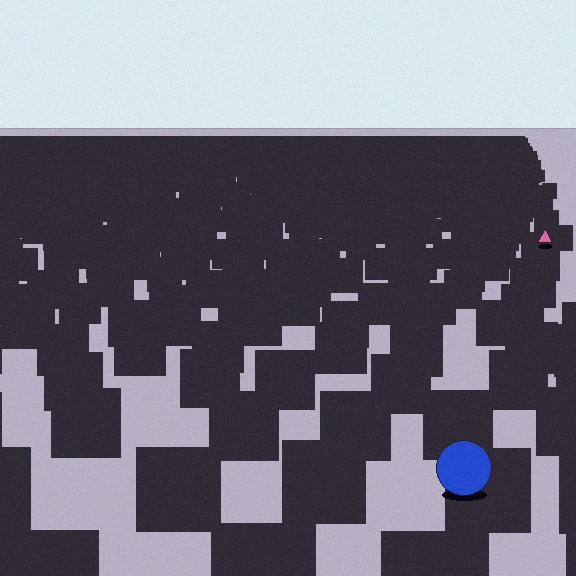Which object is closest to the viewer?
The blue circle is closest. The texture marks near it are larger and more spread out.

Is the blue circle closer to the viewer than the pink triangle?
Yes. The blue circle is closer — you can tell from the texture gradient: the ground texture is coarser near it.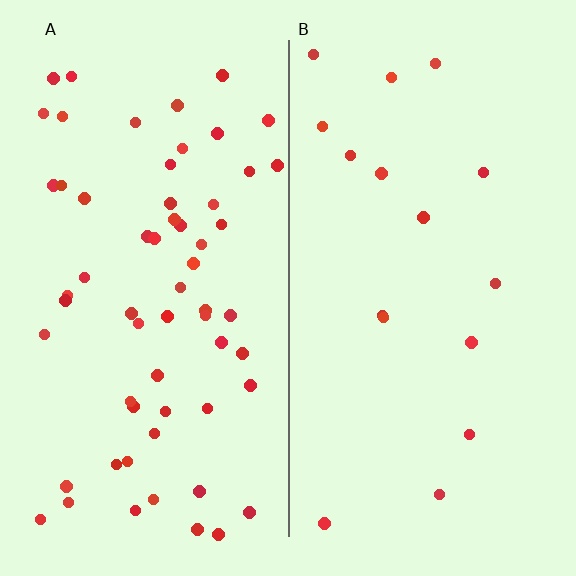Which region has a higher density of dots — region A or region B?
A (the left).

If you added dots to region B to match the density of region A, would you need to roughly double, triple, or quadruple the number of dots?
Approximately quadruple.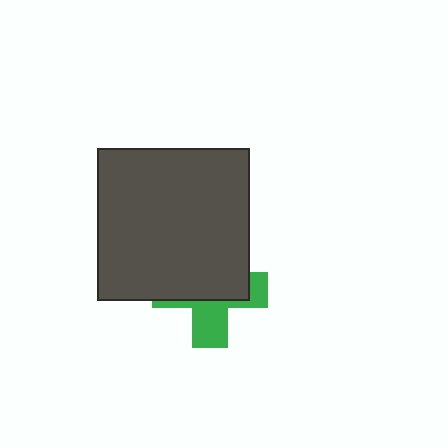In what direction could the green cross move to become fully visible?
The green cross could move down. That would shift it out from behind the dark gray square entirely.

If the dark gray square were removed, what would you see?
You would see the complete green cross.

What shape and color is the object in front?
The object in front is a dark gray square.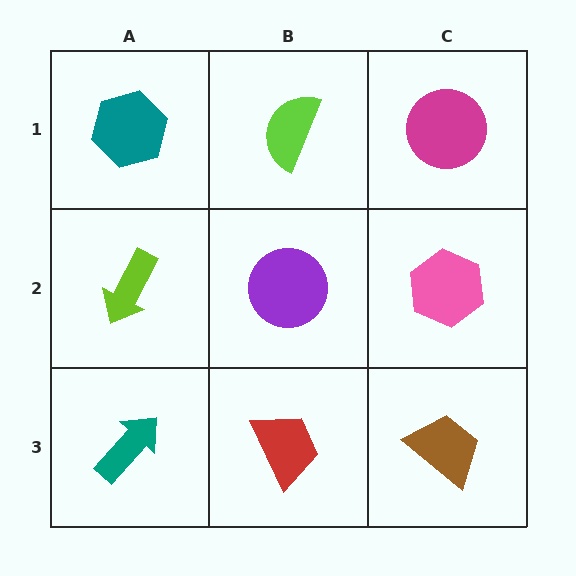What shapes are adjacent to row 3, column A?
A lime arrow (row 2, column A), a red trapezoid (row 3, column B).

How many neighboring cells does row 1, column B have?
3.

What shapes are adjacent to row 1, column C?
A pink hexagon (row 2, column C), a lime semicircle (row 1, column B).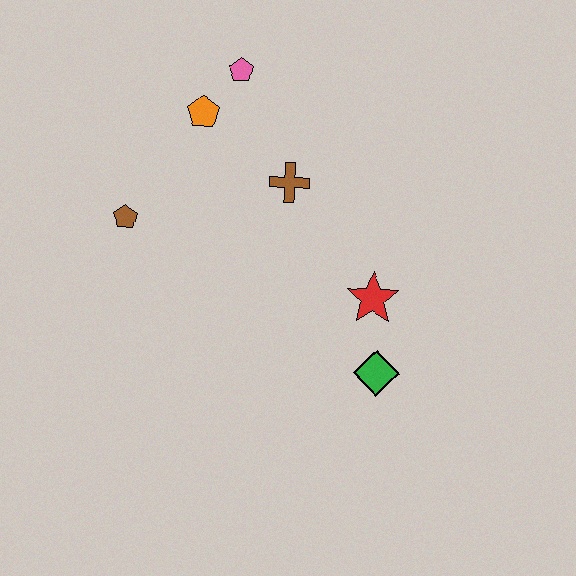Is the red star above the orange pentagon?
No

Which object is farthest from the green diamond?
The pink pentagon is farthest from the green diamond.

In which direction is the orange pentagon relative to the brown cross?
The orange pentagon is to the left of the brown cross.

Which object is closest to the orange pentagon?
The pink pentagon is closest to the orange pentagon.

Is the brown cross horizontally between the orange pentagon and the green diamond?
Yes